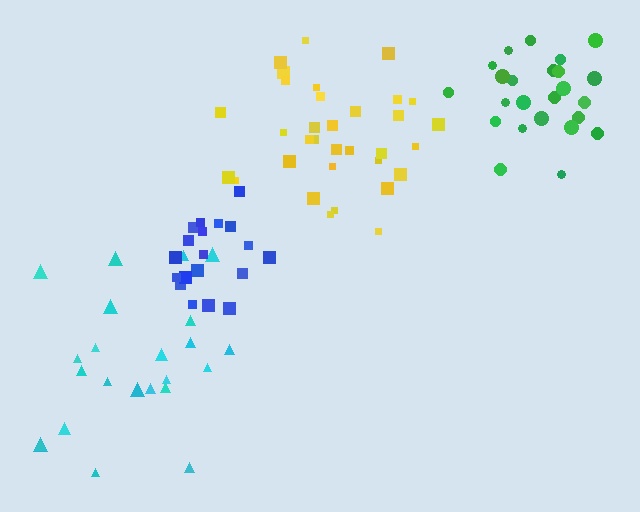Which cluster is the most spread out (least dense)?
Cyan.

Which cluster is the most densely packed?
Blue.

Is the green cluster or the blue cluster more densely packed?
Blue.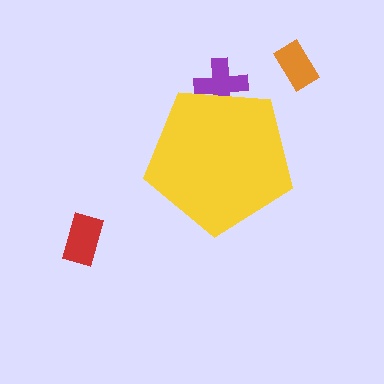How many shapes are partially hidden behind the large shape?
1 shape is partially hidden.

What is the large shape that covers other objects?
A yellow pentagon.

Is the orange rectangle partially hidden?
No, the orange rectangle is fully visible.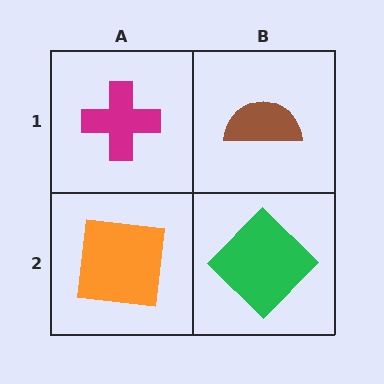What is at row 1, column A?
A magenta cross.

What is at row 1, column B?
A brown semicircle.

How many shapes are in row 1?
2 shapes.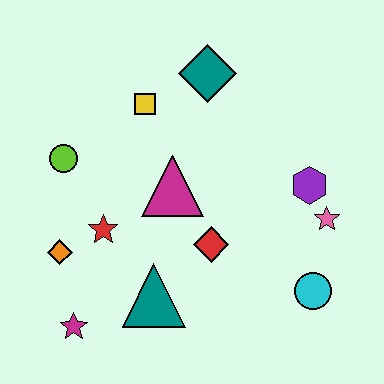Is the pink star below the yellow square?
Yes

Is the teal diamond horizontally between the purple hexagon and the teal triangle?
Yes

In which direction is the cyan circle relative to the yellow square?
The cyan circle is below the yellow square.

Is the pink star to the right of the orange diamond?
Yes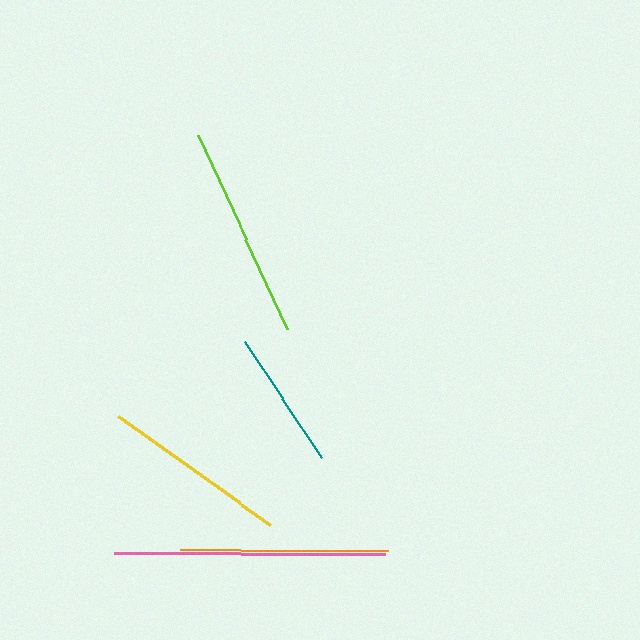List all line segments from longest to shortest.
From longest to shortest: pink, lime, orange, yellow, teal.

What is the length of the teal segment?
The teal segment is approximately 140 pixels long.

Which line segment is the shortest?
The teal line is the shortest at approximately 140 pixels.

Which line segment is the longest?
The pink line is the longest at approximately 271 pixels.